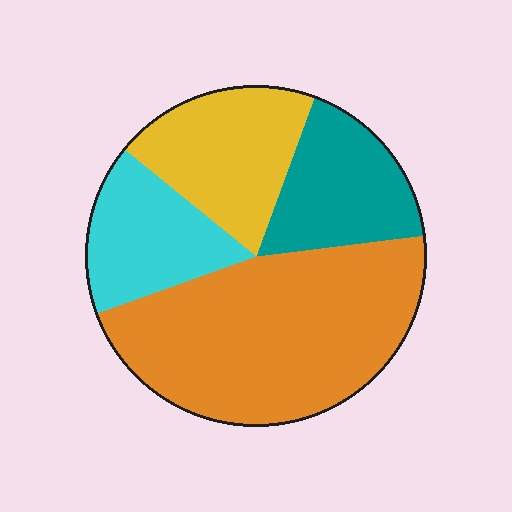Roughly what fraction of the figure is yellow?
Yellow covers roughly 20% of the figure.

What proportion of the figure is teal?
Teal takes up about one sixth (1/6) of the figure.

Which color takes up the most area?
Orange, at roughly 45%.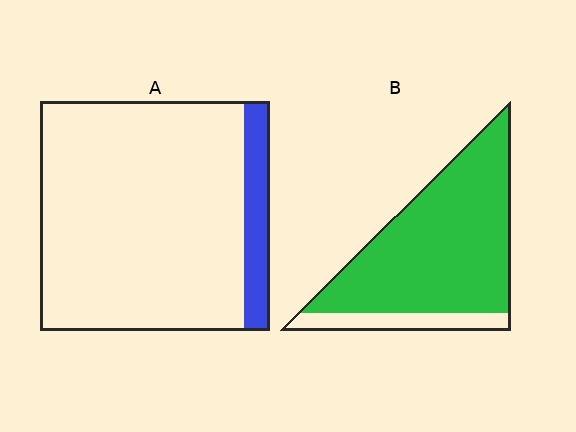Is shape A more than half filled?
No.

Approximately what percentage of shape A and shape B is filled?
A is approximately 10% and B is approximately 85%.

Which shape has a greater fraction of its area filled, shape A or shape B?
Shape B.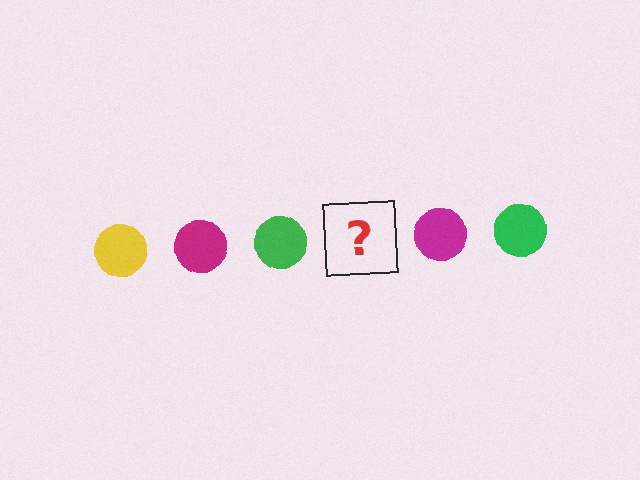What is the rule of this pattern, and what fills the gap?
The rule is that the pattern cycles through yellow, magenta, green circles. The gap should be filled with a yellow circle.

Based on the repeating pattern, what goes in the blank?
The blank should be a yellow circle.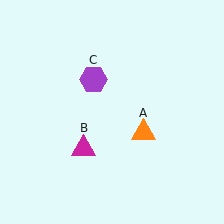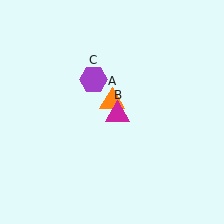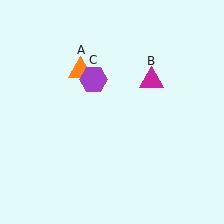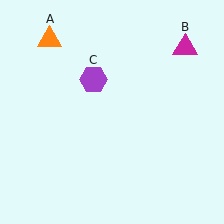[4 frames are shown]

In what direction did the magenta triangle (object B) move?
The magenta triangle (object B) moved up and to the right.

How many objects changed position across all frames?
2 objects changed position: orange triangle (object A), magenta triangle (object B).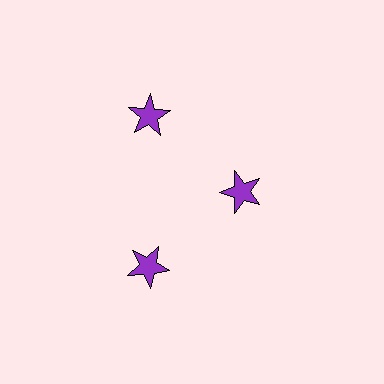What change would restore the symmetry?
The symmetry would be restored by moving it outward, back onto the ring so that all 3 stars sit at equal angles and equal distance from the center.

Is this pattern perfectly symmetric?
No. The 3 purple stars are arranged in a ring, but one element near the 3 o'clock position is pulled inward toward the center, breaking the 3-fold rotational symmetry.